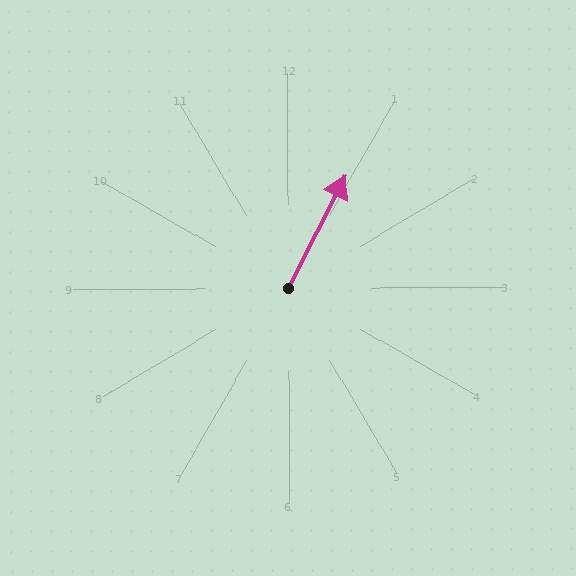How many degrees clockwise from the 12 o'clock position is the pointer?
Approximately 27 degrees.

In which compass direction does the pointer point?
Northeast.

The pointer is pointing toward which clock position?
Roughly 1 o'clock.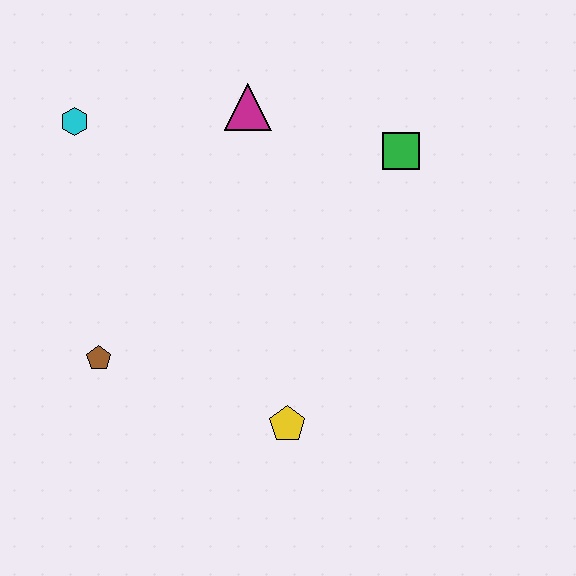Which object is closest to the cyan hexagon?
The magenta triangle is closest to the cyan hexagon.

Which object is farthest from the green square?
The brown pentagon is farthest from the green square.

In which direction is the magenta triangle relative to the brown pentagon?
The magenta triangle is above the brown pentagon.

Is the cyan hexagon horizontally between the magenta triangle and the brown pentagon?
No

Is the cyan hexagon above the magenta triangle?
No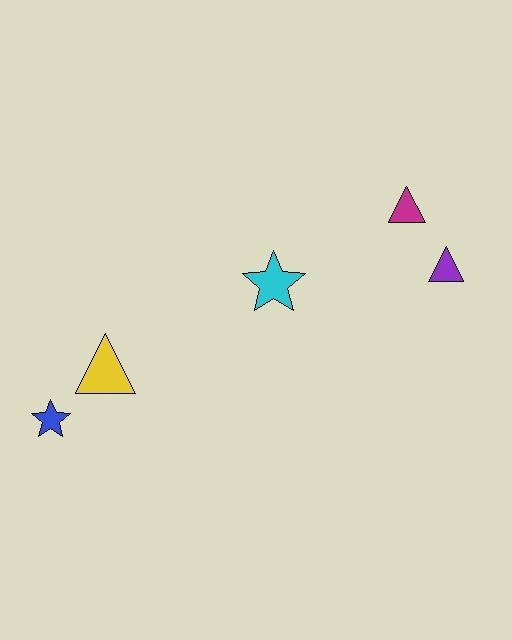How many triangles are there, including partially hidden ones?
There are 3 triangles.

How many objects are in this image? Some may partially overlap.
There are 5 objects.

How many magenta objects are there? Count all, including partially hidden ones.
There is 1 magenta object.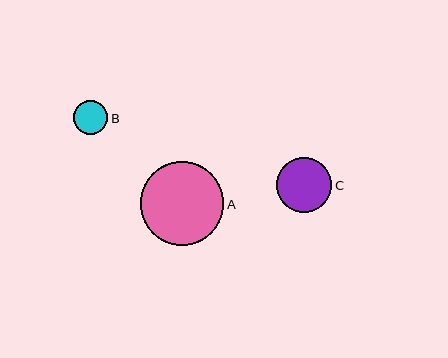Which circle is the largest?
Circle A is the largest with a size of approximately 83 pixels.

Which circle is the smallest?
Circle B is the smallest with a size of approximately 34 pixels.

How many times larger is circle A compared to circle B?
Circle A is approximately 2.4 times the size of circle B.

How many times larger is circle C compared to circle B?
Circle C is approximately 1.6 times the size of circle B.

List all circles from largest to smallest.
From largest to smallest: A, C, B.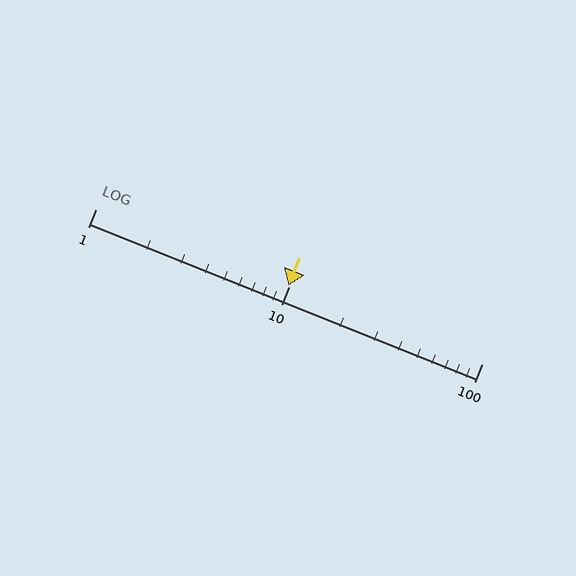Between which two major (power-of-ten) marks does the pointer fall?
The pointer is between 1 and 10.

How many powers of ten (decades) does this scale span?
The scale spans 2 decades, from 1 to 100.